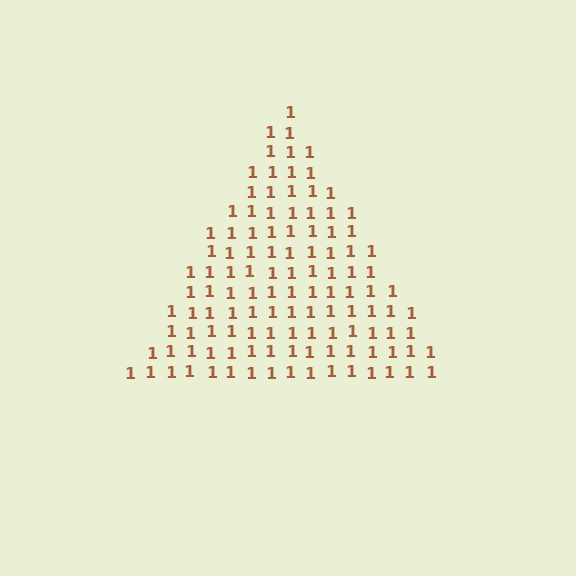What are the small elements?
The small elements are digit 1's.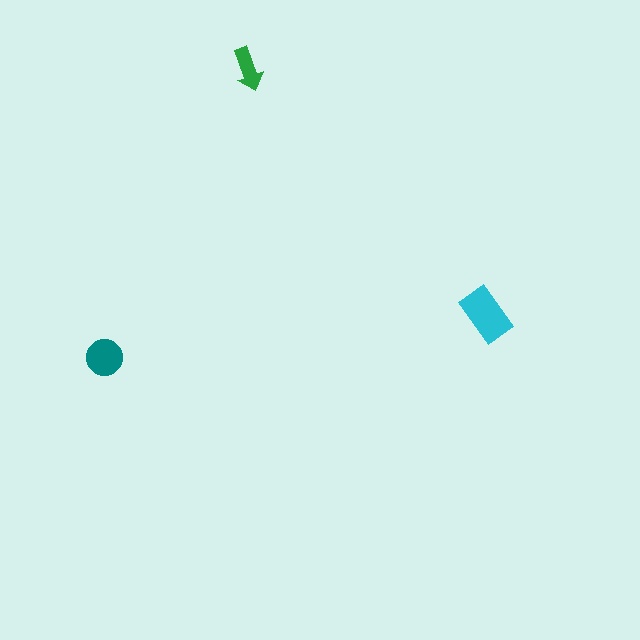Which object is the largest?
The cyan rectangle.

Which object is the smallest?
The green arrow.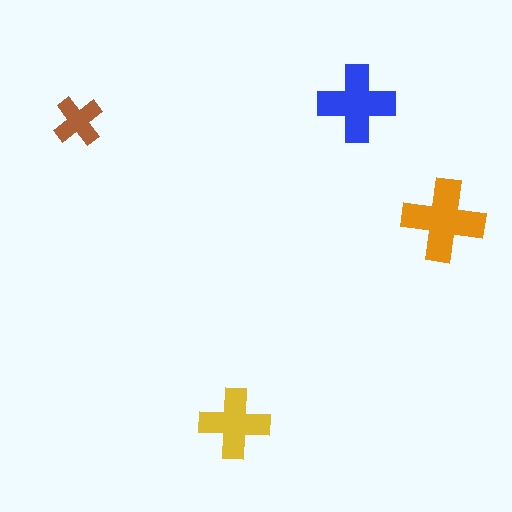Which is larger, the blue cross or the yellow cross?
The blue one.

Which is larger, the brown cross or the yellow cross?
The yellow one.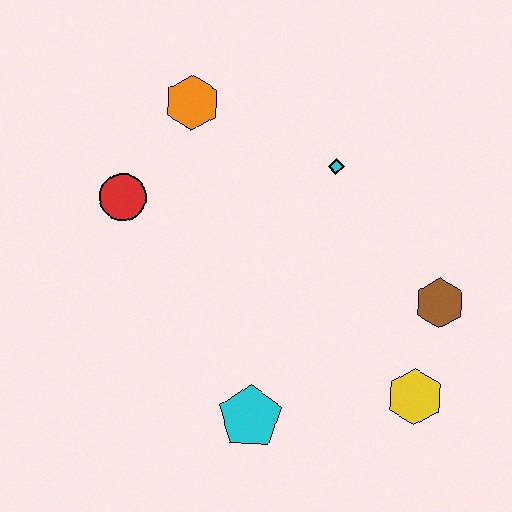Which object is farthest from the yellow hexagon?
The orange hexagon is farthest from the yellow hexagon.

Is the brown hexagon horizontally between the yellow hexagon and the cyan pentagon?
No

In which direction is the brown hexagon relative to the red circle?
The brown hexagon is to the right of the red circle.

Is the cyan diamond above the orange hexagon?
No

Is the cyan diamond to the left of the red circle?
No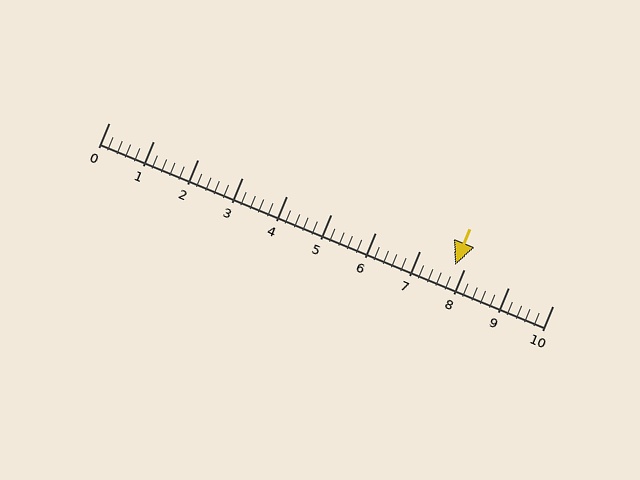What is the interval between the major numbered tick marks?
The major tick marks are spaced 1 units apart.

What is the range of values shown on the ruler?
The ruler shows values from 0 to 10.